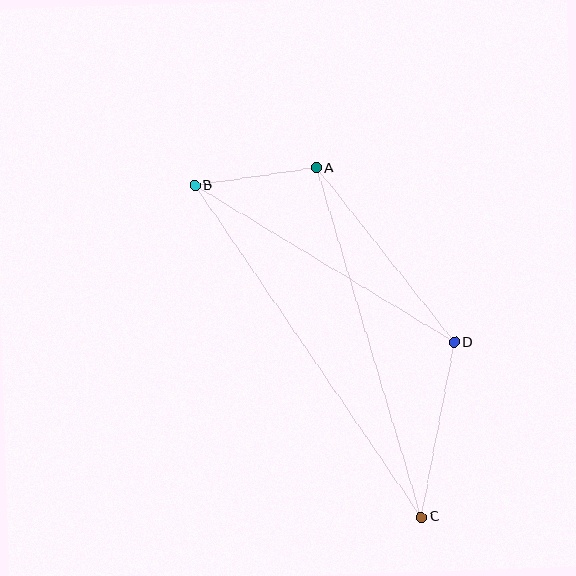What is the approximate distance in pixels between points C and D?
The distance between C and D is approximately 178 pixels.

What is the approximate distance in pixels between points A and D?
The distance between A and D is approximately 223 pixels.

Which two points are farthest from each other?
Points B and C are farthest from each other.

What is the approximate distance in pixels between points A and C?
The distance between A and C is approximately 365 pixels.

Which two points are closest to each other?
Points A and B are closest to each other.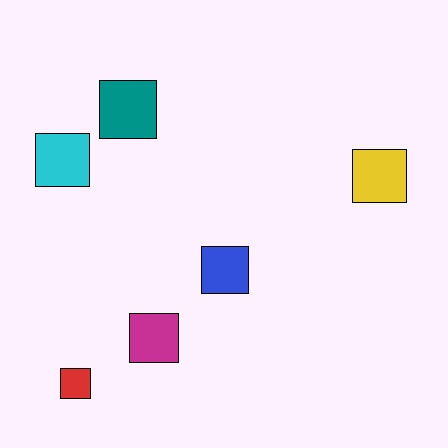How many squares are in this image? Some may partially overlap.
There are 6 squares.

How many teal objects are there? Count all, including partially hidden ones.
There is 1 teal object.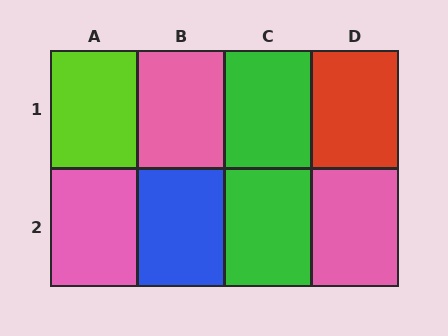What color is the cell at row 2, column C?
Green.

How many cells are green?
2 cells are green.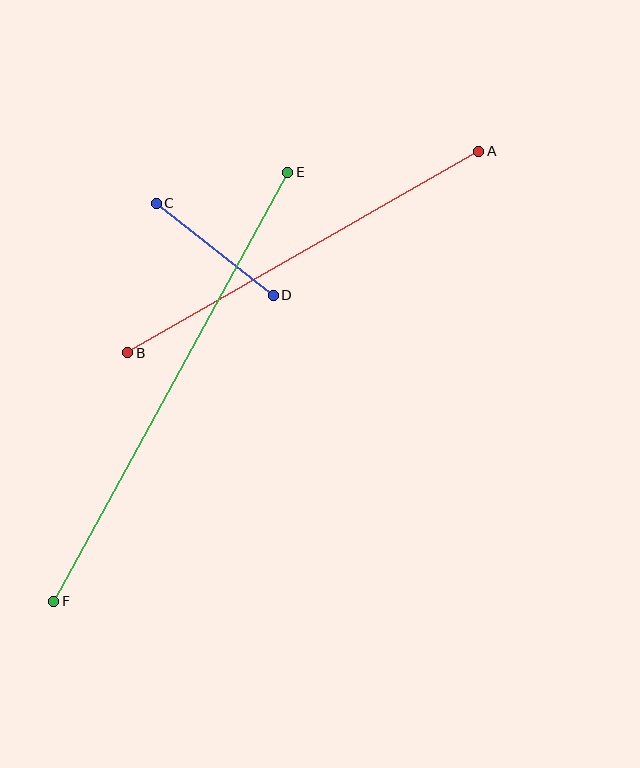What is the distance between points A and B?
The distance is approximately 405 pixels.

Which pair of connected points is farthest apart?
Points E and F are farthest apart.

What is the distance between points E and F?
The distance is approximately 489 pixels.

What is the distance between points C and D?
The distance is approximately 149 pixels.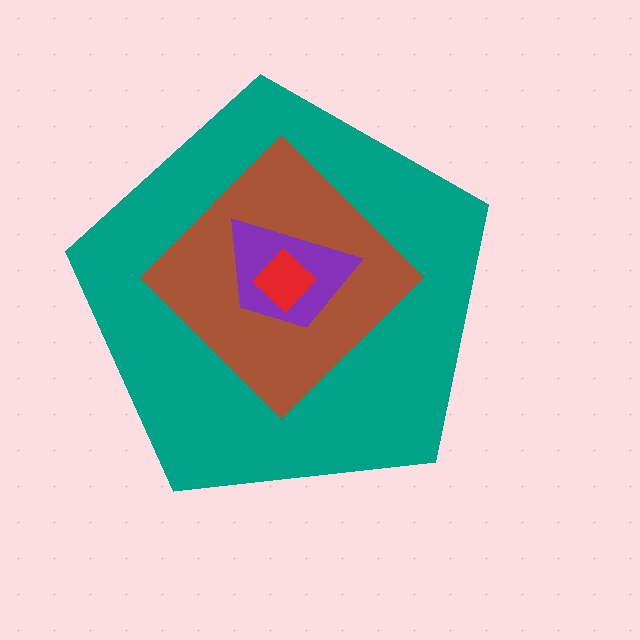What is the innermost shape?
The red diamond.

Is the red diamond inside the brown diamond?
Yes.